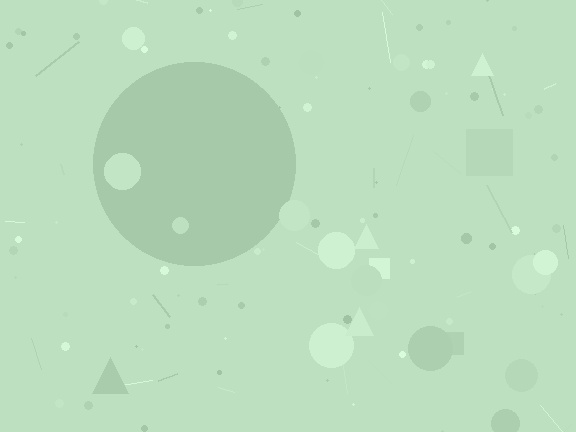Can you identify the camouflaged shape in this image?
The camouflaged shape is a circle.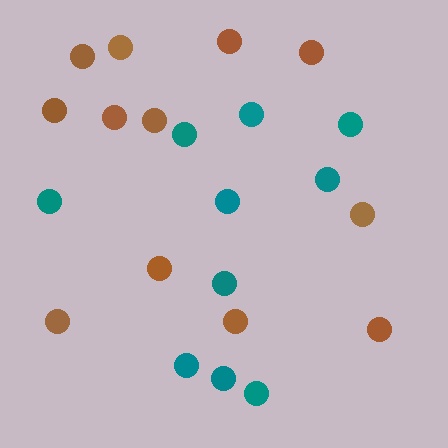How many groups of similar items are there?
There are 2 groups: one group of brown circles (12) and one group of teal circles (10).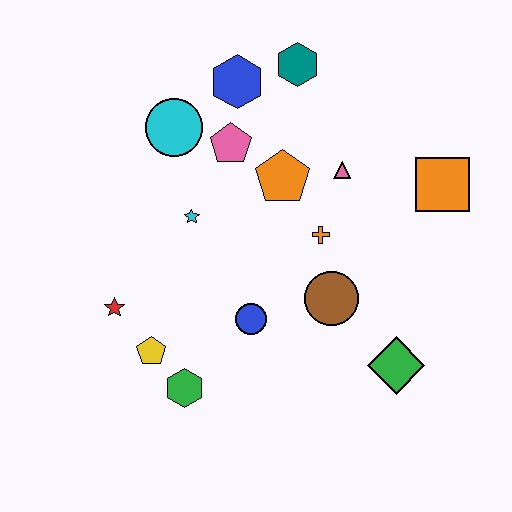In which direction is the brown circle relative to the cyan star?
The brown circle is to the right of the cyan star.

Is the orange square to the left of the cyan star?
No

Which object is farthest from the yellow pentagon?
The orange square is farthest from the yellow pentagon.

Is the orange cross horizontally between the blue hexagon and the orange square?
Yes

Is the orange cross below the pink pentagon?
Yes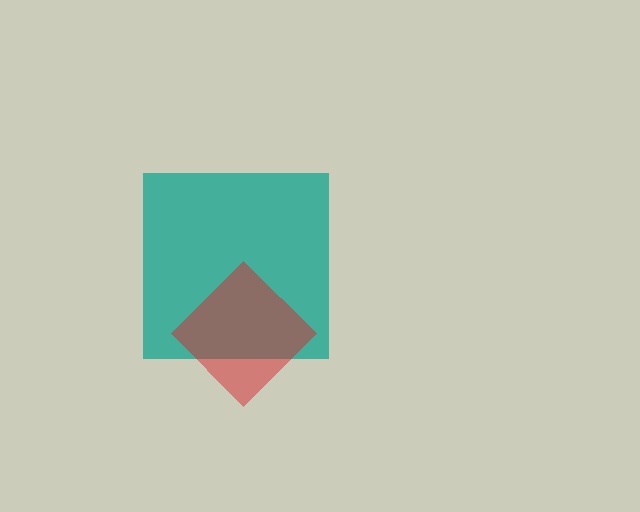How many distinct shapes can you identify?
There are 2 distinct shapes: a teal square, a red diamond.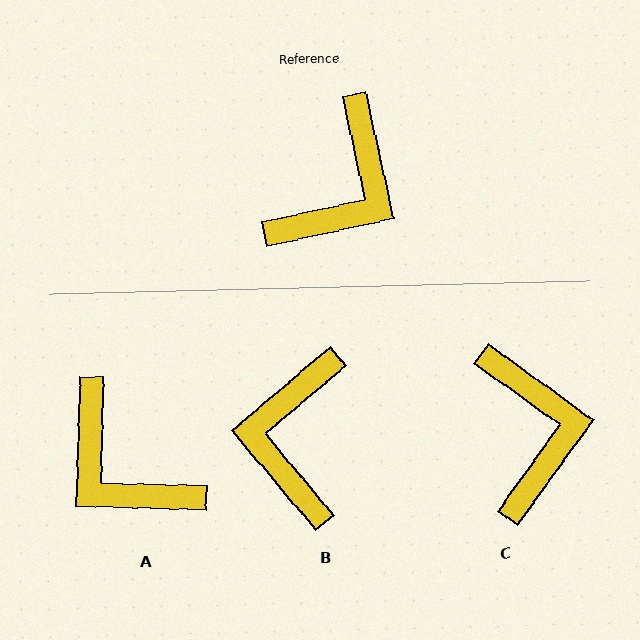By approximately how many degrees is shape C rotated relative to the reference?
Approximately 42 degrees counter-clockwise.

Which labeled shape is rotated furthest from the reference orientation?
B, about 152 degrees away.